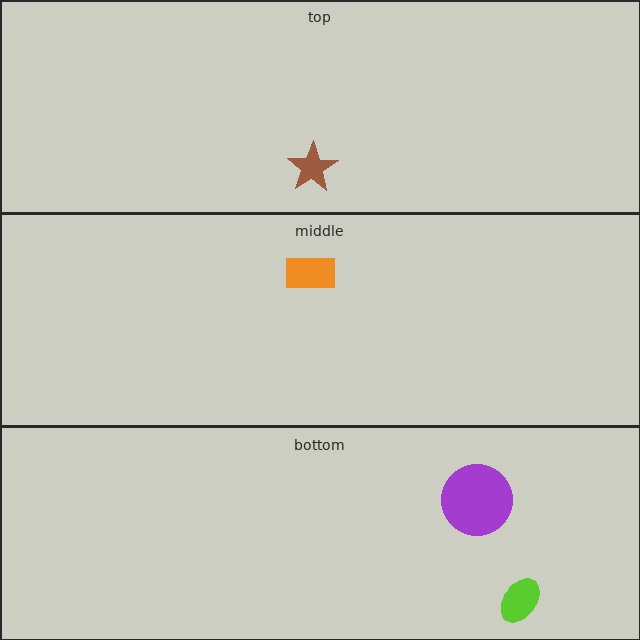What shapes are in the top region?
The brown star.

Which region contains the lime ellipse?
The bottom region.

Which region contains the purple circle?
The bottom region.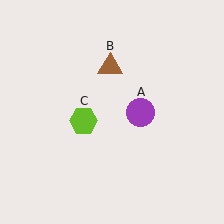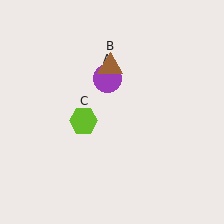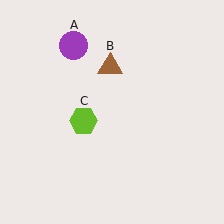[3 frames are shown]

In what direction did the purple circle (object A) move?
The purple circle (object A) moved up and to the left.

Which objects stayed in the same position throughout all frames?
Brown triangle (object B) and lime hexagon (object C) remained stationary.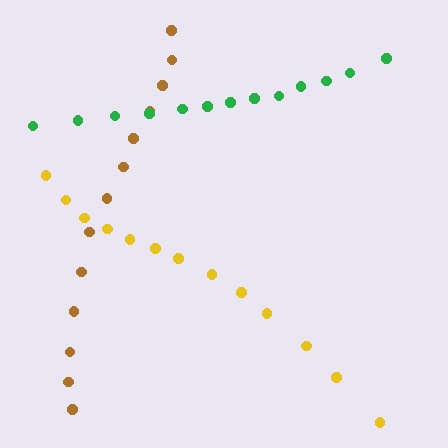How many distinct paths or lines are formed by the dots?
There are 3 distinct paths.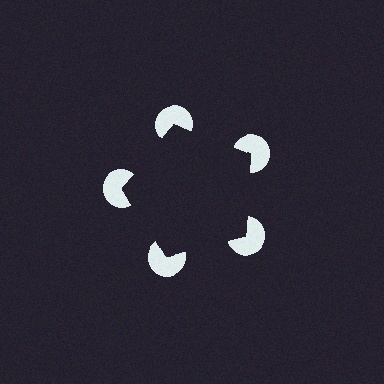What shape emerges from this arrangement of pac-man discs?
An illusory pentagon — its edges are inferred from the aligned wedge cuts in the pac-man discs, not physically drawn.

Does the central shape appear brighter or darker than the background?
It typically appears slightly darker than the background, even though no actual brightness change is drawn.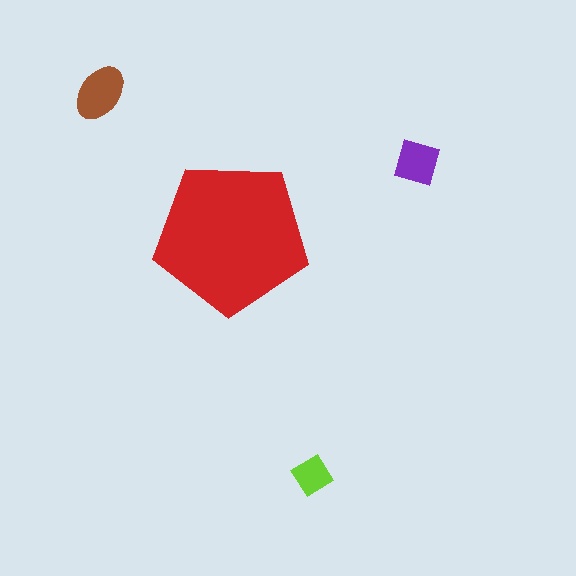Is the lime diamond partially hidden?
No, the lime diamond is fully visible.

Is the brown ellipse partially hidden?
No, the brown ellipse is fully visible.